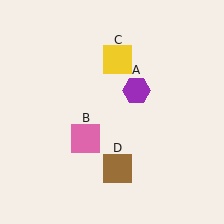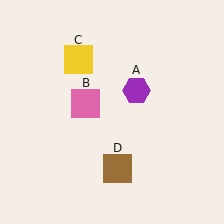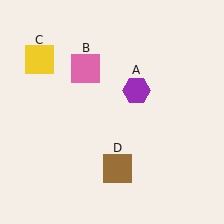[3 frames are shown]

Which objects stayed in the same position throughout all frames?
Purple hexagon (object A) and brown square (object D) remained stationary.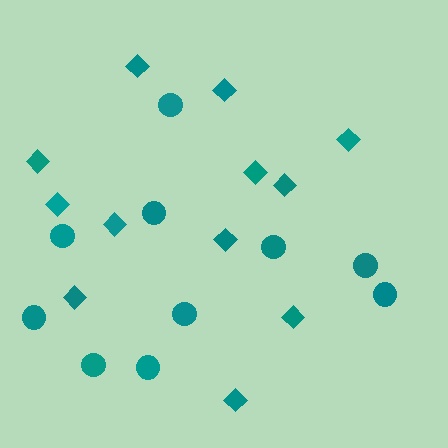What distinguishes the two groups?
There are 2 groups: one group of circles (10) and one group of diamonds (12).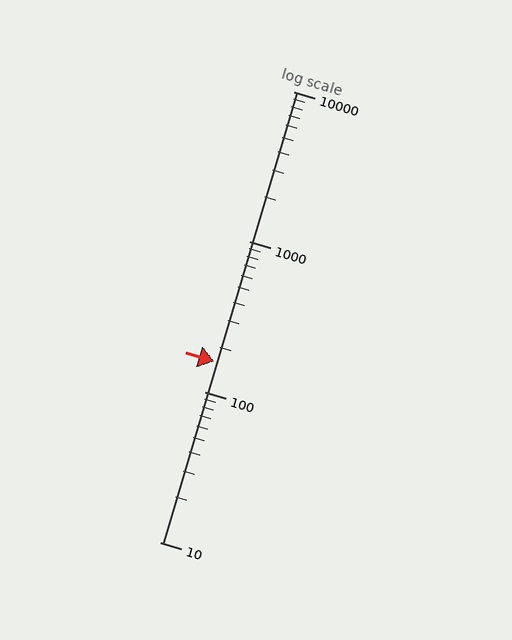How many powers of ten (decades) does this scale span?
The scale spans 3 decades, from 10 to 10000.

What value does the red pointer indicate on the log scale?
The pointer indicates approximately 160.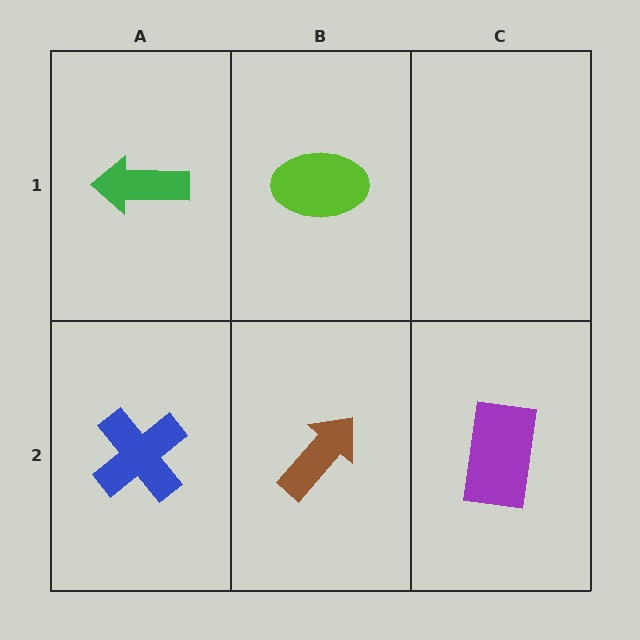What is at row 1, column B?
A lime ellipse.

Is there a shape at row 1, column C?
No, that cell is empty.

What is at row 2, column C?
A purple rectangle.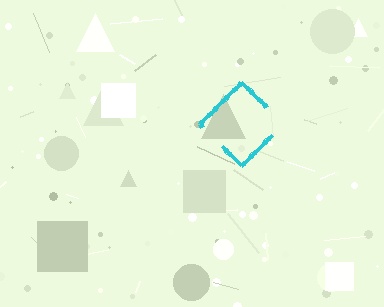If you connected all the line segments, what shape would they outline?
They would outline a diamond.